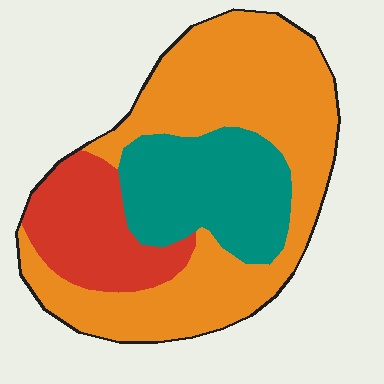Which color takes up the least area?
Red, at roughly 20%.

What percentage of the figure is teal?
Teal covers about 25% of the figure.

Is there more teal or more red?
Teal.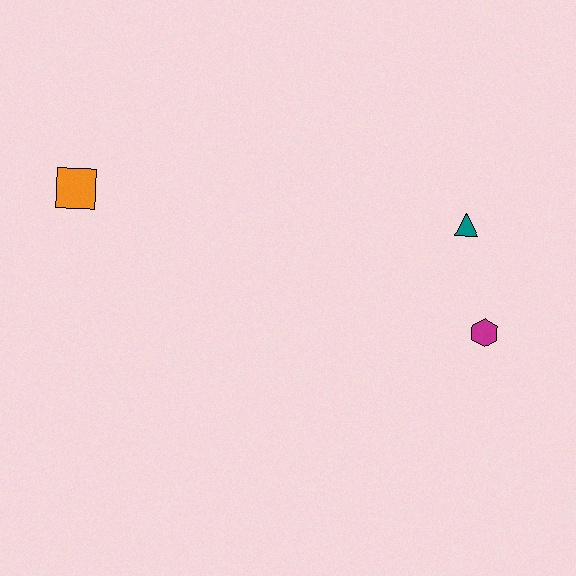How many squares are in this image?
There is 1 square.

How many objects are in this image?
There are 3 objects.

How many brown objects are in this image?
There are no brown objects.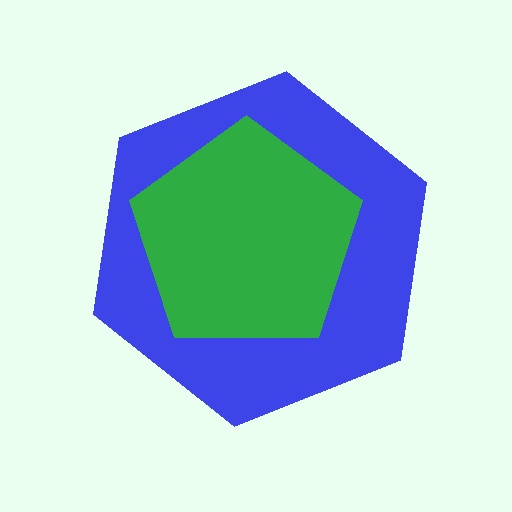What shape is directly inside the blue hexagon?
The green pentagon.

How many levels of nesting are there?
2.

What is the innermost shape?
The green pentagon.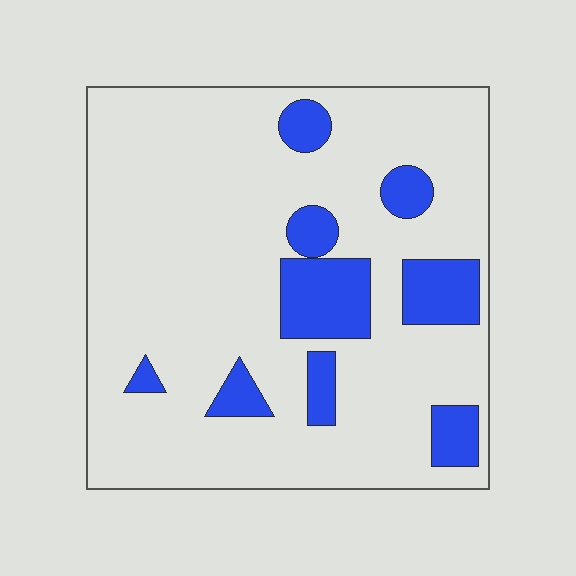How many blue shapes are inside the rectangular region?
9.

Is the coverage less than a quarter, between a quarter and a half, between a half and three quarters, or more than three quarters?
Less than a quarter.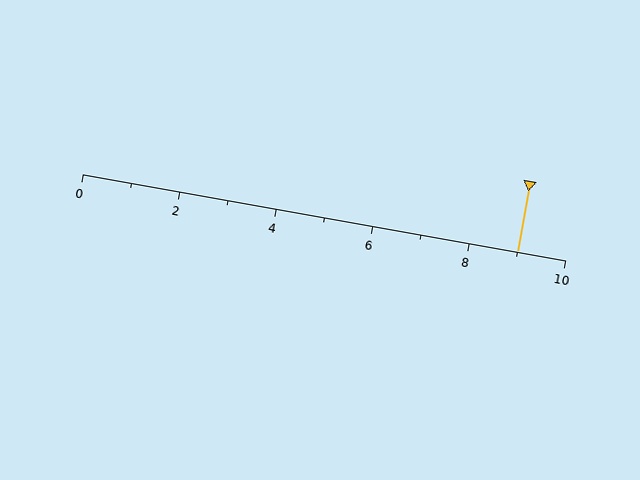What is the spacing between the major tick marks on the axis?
The major ticks are spaced 2 apart.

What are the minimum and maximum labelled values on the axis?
The axis runs from 0 to 10.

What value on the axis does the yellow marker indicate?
The marker indicates approximately 9.